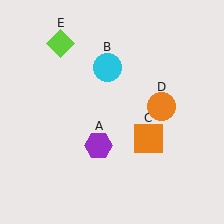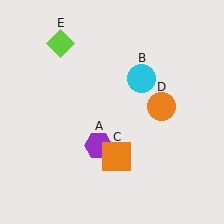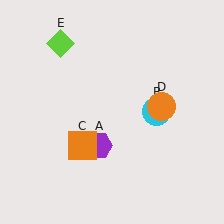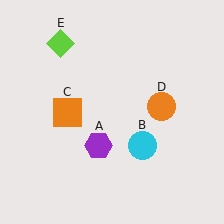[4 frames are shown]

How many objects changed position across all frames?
2 objects changed position: cyan circle (object B), orange square (object C).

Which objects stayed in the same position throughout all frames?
Purple hexagon (object A) and orange circle (object D) and lime diamond (object E) remained stationary.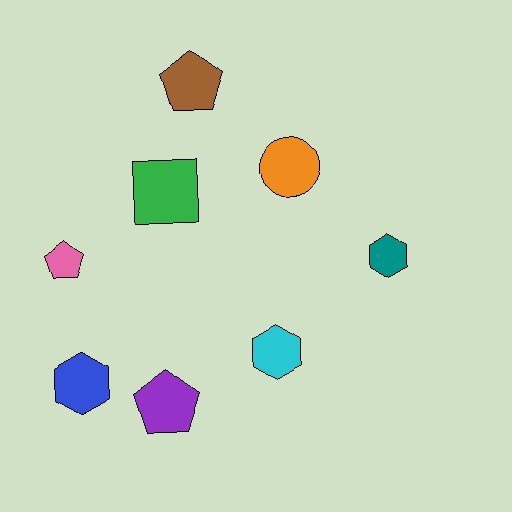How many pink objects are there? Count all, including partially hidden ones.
There is 1 pink object.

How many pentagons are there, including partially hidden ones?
There are 3 pentagons.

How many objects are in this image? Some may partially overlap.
There are 8 objects.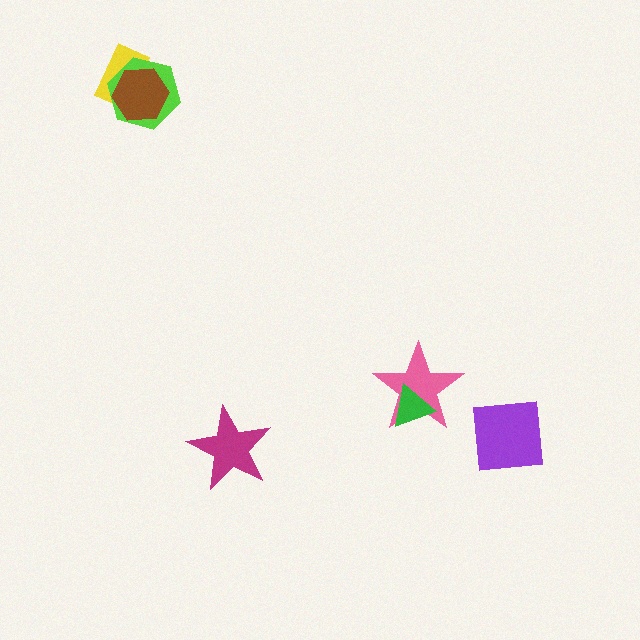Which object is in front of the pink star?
The green triangle is in front of the pink star.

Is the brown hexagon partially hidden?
No, no other shape covers it.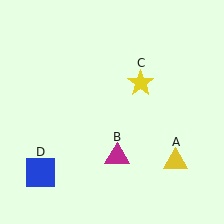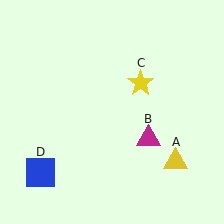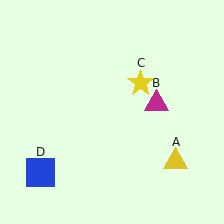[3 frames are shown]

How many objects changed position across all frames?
1 object changed position: magenta triangle (object B).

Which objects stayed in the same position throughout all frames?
Yellow triangle (object A) and yellow star (object C) and blue square (object D) remained stationary.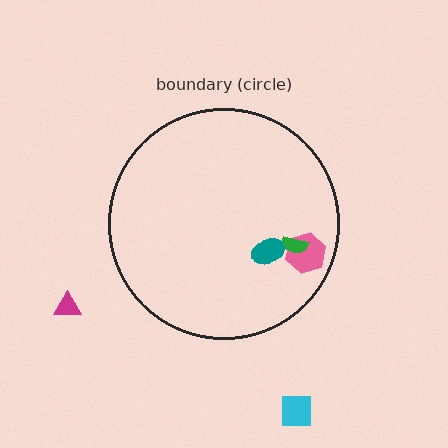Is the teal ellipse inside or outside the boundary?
Inside.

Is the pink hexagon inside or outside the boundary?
Inside.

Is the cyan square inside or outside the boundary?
Outside.